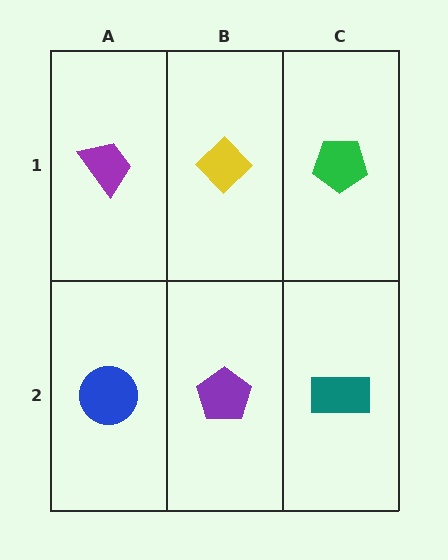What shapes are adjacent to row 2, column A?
A purple trapezoid (row 1, column A), a purple pentagon (row 2, column B).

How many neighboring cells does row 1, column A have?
2.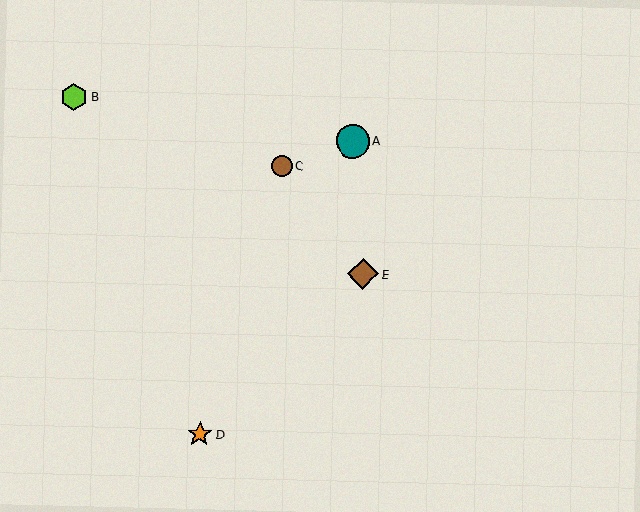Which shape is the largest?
The teal circle (labeled A) is the largest.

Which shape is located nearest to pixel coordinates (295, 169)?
The brown circle (labeled C) at (282, 166) is nearest to that location.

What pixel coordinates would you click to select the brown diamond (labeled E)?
Click at (363, 274) to select the brown diamond E.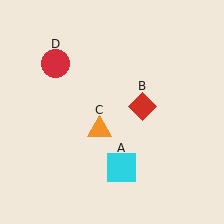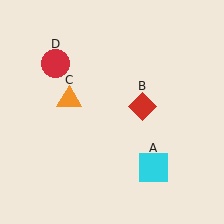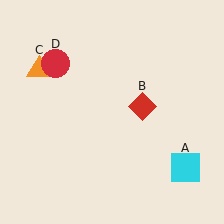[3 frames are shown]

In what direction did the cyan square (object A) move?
The cyan square (object A) moved right.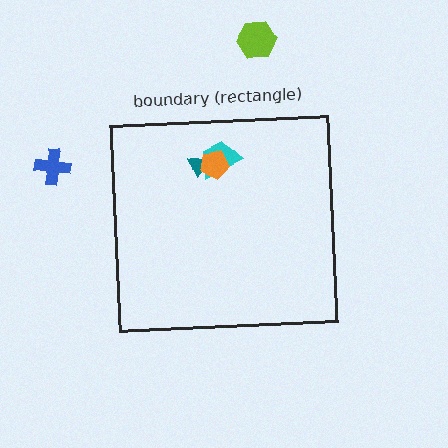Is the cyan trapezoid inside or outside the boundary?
Inside.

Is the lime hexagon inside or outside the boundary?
Outside.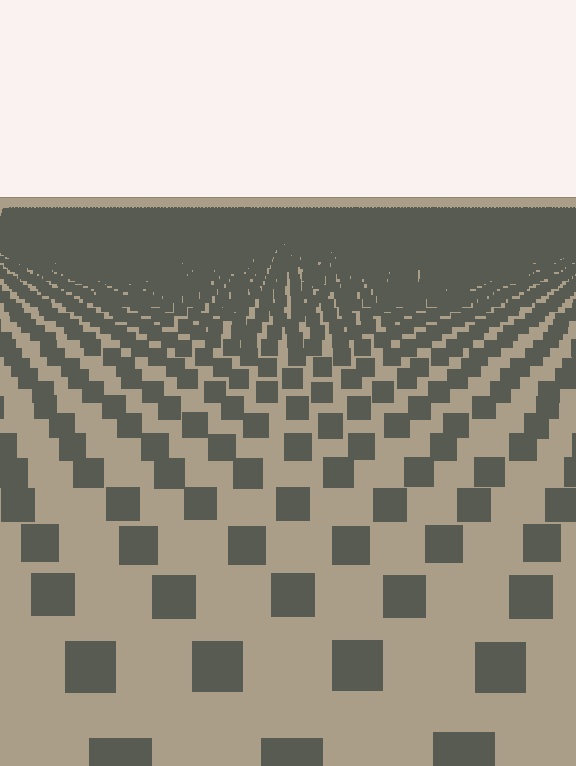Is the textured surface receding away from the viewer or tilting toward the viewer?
The surface is receding away from the viewer. Texture elements get smaller and denser toward the top.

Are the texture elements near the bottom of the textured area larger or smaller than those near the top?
Larger. Near the bottom, elements are closer to the viewer and appear at a bigger on-screen size.